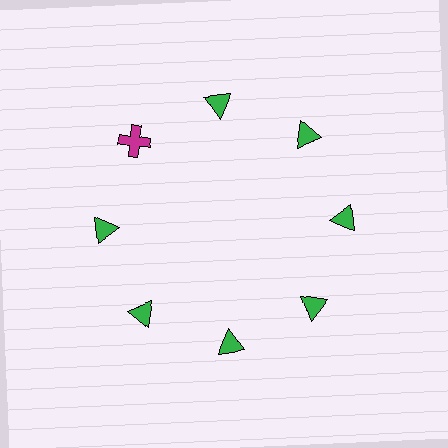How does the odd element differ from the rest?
It differs in both color (magenta instead of green) and shape (cross instead of triangle).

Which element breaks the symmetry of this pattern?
The magenta cross at roughly the 10 o'clock position breaks the symmetry. All other shapes are green triangles.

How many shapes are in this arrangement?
There are 8 shapes arranged in a ring pattern.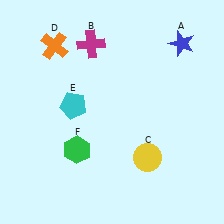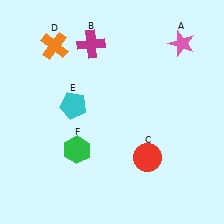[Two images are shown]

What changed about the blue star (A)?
In Image 1, A is blue. In Image 2, it changed to pink.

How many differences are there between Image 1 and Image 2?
There are 2 differences between the two images.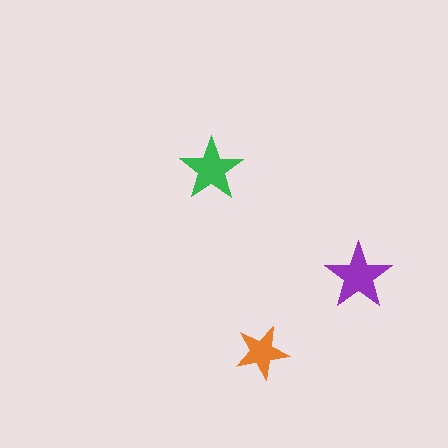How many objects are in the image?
There are 3 objects in the image.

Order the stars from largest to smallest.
the purple one, the green one, the orange one.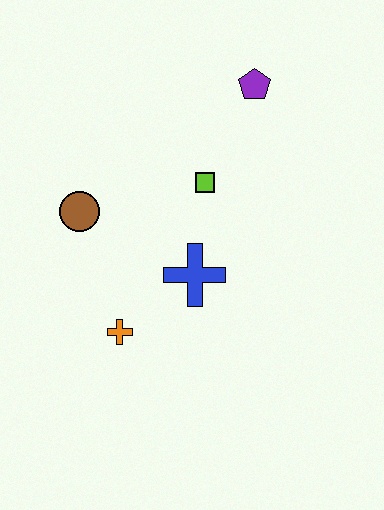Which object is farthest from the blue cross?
The purple pentagon is farthest from the blue cross.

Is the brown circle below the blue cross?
No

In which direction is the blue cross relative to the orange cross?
The blue cross is to the right of the orange cross.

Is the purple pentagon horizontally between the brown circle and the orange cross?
No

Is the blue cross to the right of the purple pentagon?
No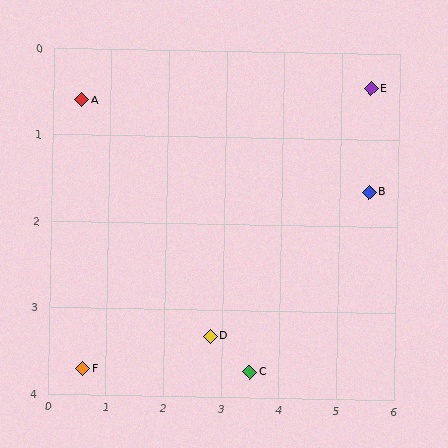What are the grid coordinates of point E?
Point E is at approximately (5.5, 0.4).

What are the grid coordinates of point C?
Point C is at approximately (3.5, 3.7).